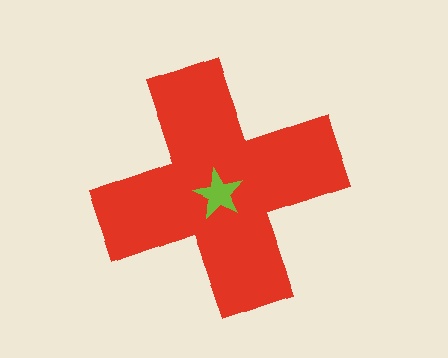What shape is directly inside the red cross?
The lime star.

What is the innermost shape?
The lime star.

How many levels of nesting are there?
2.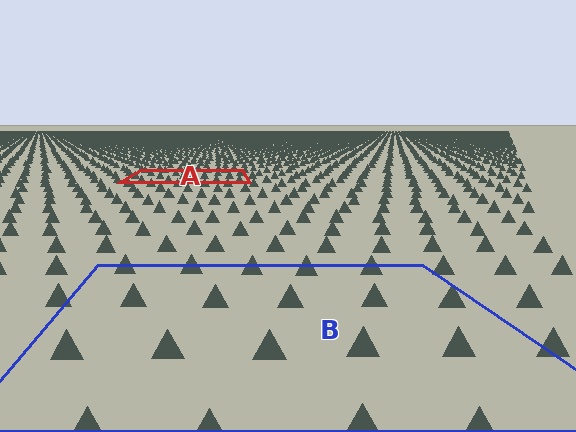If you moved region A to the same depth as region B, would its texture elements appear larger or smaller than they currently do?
They would appear larger. At a closer depth, the same texture elements are projected at a bigger on-screen size.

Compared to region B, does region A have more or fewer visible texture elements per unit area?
Region A has more texture elements per unit area — they are packed more densely because it is farther away.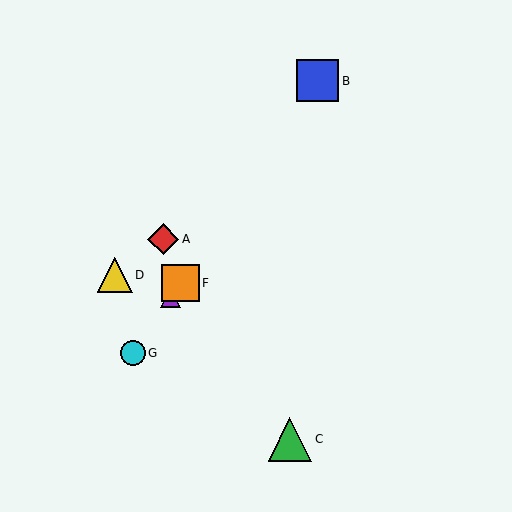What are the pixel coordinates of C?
Object C is at (290, 439).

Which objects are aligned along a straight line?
Objects B, E, F, G are aligned along a straight line.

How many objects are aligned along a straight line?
4 objects (B, E, F, G) are aligned along a straight line.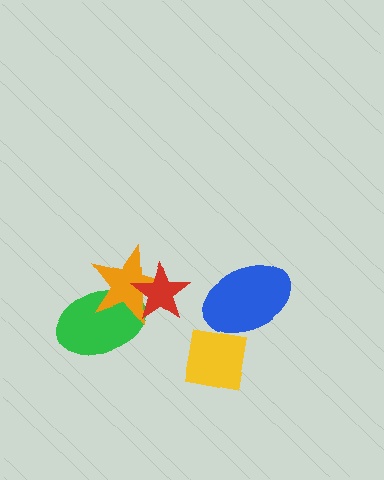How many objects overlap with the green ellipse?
2 objects overlap with the green ellipse.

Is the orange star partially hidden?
Yes, it is partially covered by another shape.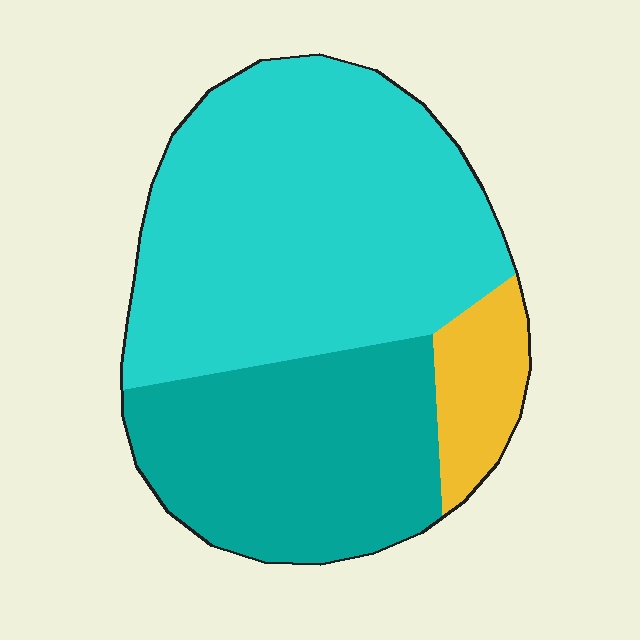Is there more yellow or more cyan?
Cyan.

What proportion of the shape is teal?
Teal covers roughly 35% of the shape.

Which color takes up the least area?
Yellow, at roughly 10%.